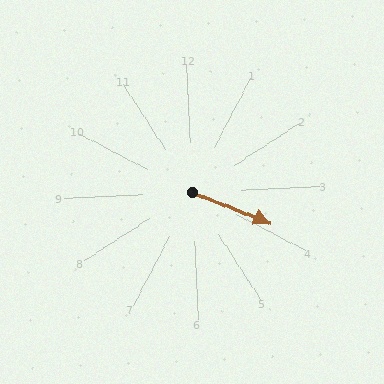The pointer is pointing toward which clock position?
Roughly 4 o'clock.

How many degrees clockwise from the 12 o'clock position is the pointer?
Approximately 114 degrees.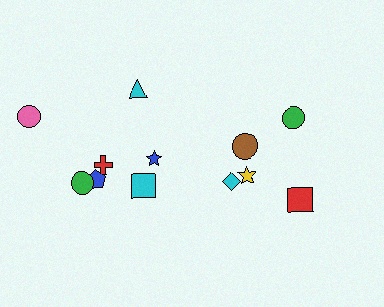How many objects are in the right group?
There are 5 objects.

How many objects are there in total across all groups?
There are 12 objects.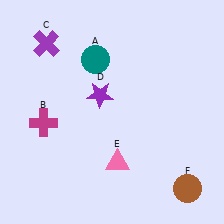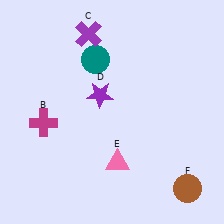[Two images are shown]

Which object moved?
The purple cross (C) moved right.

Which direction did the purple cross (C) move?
The purple cross (C) moved right.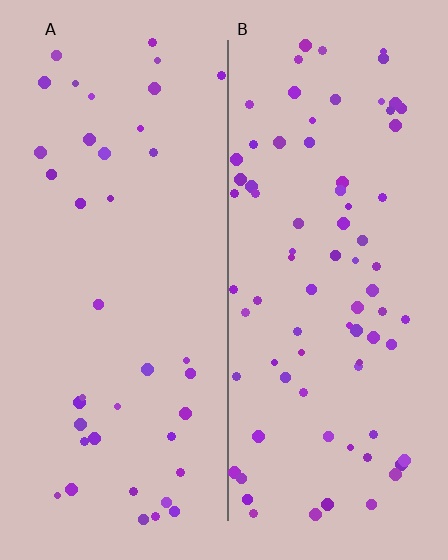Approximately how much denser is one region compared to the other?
Approximately 2.0× — region B over region A.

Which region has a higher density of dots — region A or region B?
B (the right).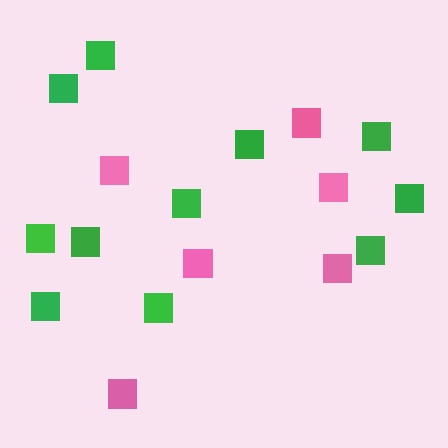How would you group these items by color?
There are 2 groups: one group of green squares (11) and one group of pink squares (6).